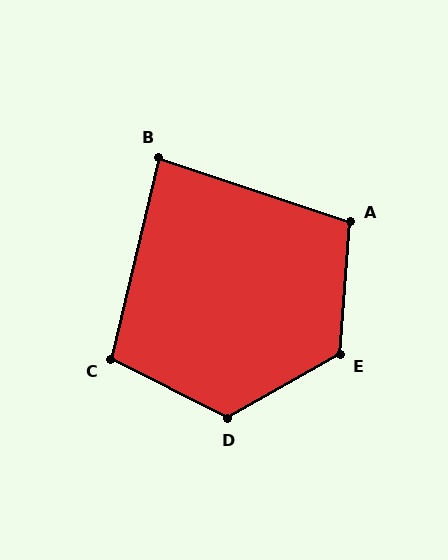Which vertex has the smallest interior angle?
B, at approximately 85 degrees.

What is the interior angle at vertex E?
Approximately 123 degrees (obtuse).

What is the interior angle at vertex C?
Approximately 103 degrees (obtuse).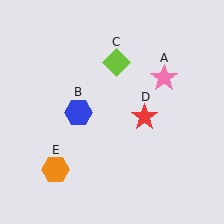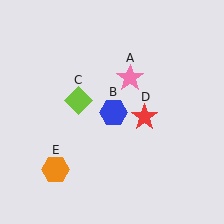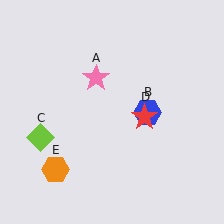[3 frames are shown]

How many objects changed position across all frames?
3 objects changed position: pink star (object A), blue hexagon (object B), lime diamond (object C).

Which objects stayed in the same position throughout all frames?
Red star (object D) and orange hexagon (object E) remained stationary.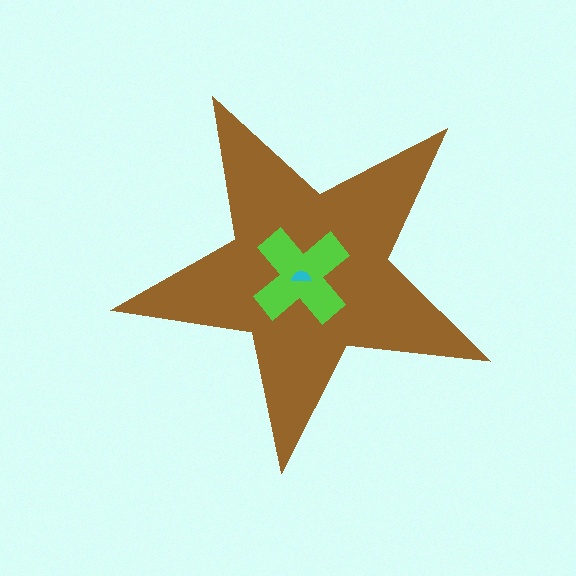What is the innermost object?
The cyan semicircle.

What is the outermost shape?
The brown star.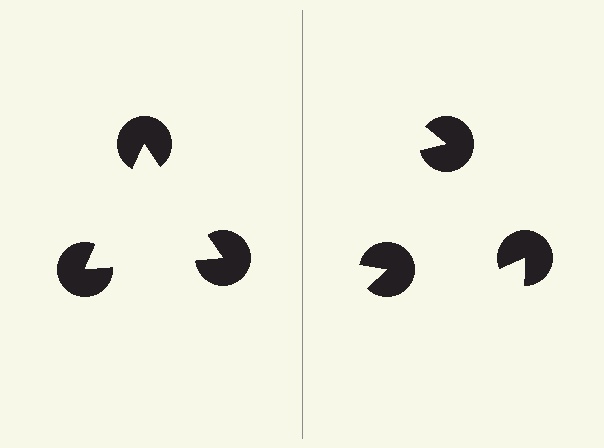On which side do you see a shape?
An illusory triangle appears on the left side. On the right side the wedge cuts are rotated, so no coherent shape forms.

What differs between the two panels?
The pac-man discs are positioned identically on both sides; only the wedge orientations differ. On the left they align to a triangle; on the right they are misaligned.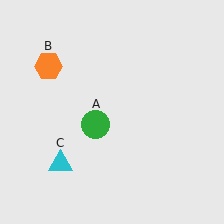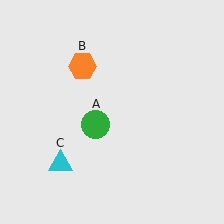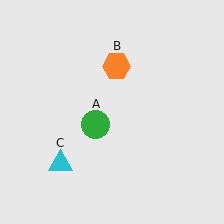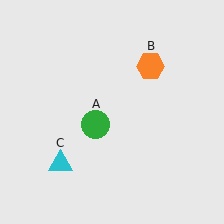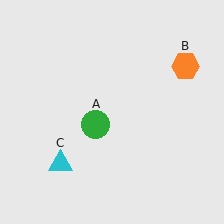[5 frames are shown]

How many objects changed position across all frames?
1 object changed position: orange hexagon (object B).